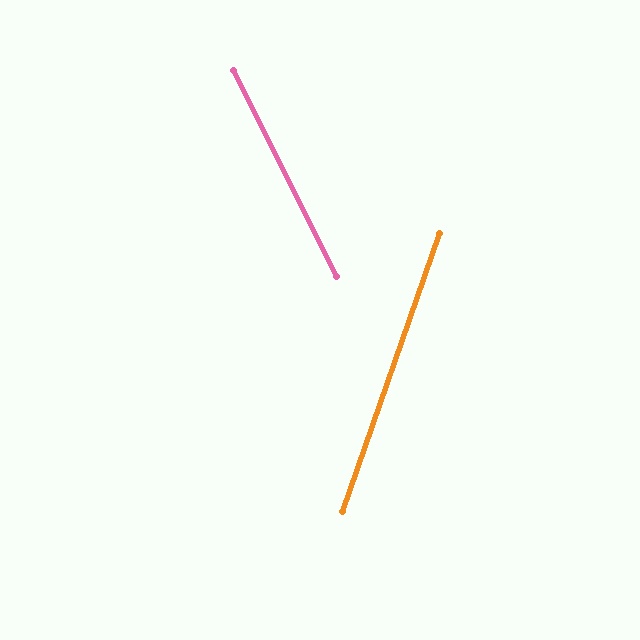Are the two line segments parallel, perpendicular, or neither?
Neither parallel nor perpendicular — they differ by about 46°.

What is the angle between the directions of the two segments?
Approximately 46 degrees.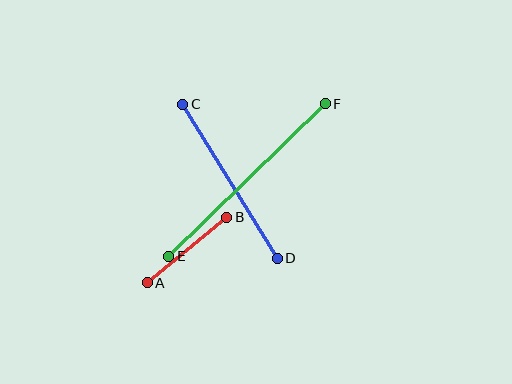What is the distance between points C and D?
The distance is approximately 181 pixels.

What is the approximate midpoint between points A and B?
The midpoint is at approximately (187, 250) pixels.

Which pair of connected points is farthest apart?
Points E and F are farthest apart.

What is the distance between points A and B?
The distance is approximately 103 pixels.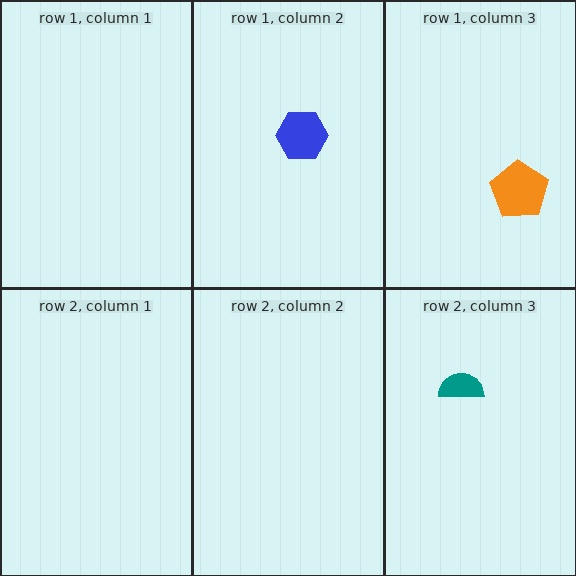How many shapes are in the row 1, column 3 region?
1.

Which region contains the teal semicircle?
The row 2, column 3 region.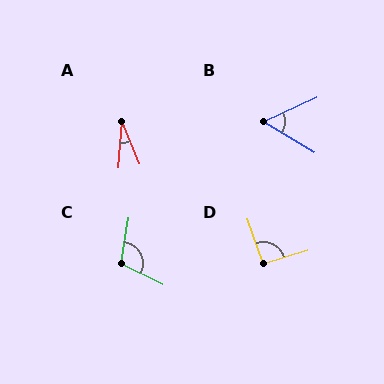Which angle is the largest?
C, at approximately 107 degrees.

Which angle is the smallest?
A, at approximately 26 degrees.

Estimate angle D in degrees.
Approximately 92 degrees.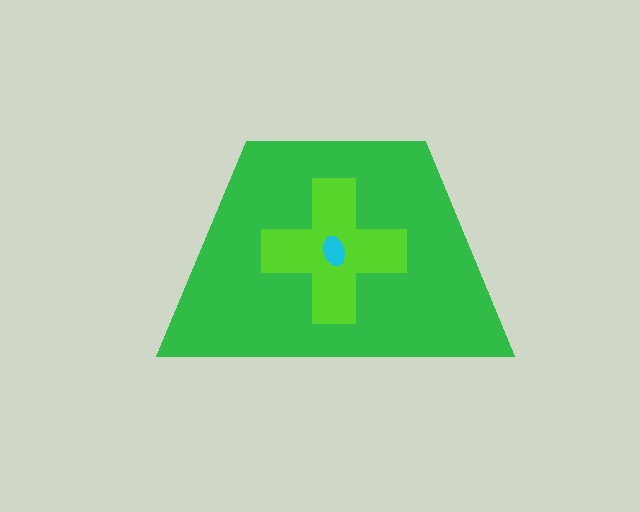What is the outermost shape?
The green trapezoid.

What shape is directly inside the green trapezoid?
The lime cross.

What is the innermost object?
The cyan ellipse.